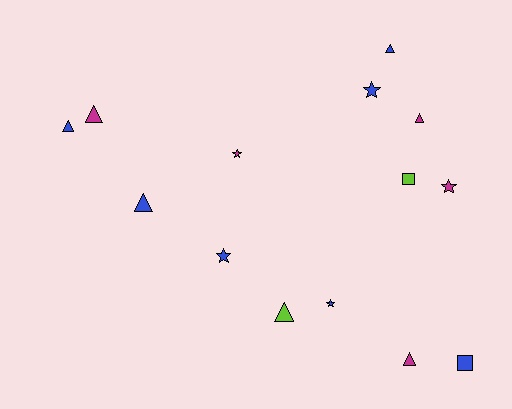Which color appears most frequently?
Blue, with 7 objects.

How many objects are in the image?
There are 14 objects.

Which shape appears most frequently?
Triangle, with 7 objects.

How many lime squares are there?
There is 1 lime square.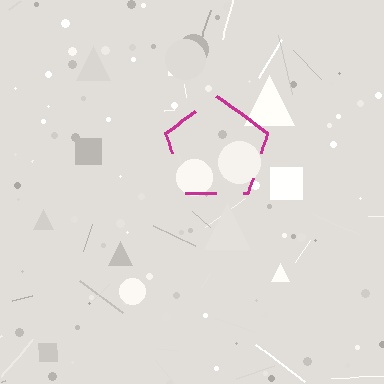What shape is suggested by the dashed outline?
The dashed outline suggests a pentagon.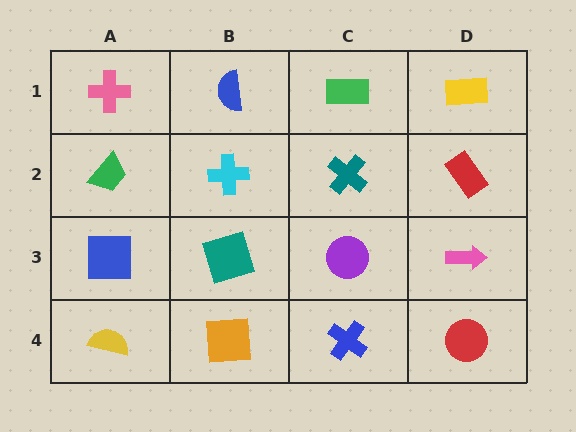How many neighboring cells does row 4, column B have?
3.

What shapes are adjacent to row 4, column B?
A teal square (row 3, column B), a yellow semicircle (row 4, column A), a blue cross (row 4, column C).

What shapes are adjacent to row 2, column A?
A pink cross (row 1, column A), a blue square (row 3, column A), a cyan cross (row 2, column B).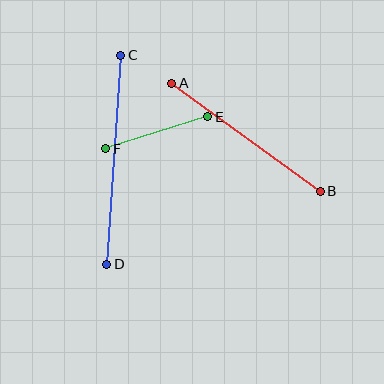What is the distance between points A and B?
The distance is approximately 184 pixels.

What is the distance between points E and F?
The distance is approximately 107 pixels.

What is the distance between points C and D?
The distance is approximately 210 pixels.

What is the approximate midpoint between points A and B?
The midpoint is at approximately (246, 137) pixels.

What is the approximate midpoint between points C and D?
The midpoint is at approximately (114, 160) pixels.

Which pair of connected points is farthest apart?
Points C and D are farthest apart.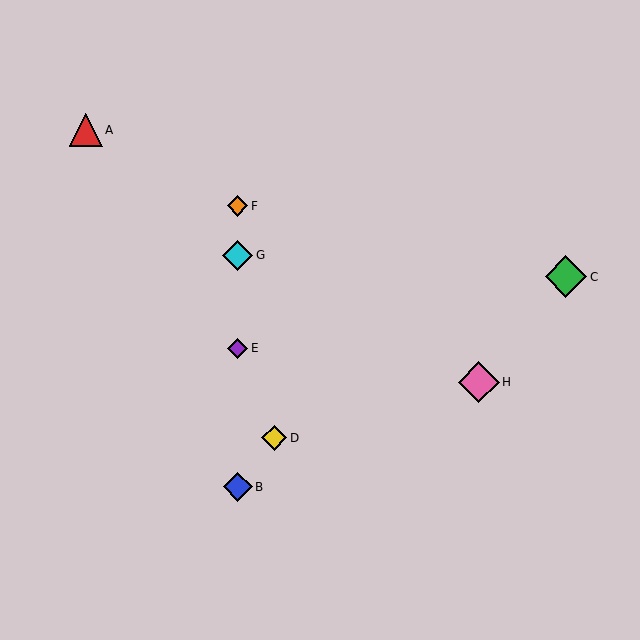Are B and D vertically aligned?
No, B is at x≈238 and D is at x≈274.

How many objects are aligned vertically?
4 objects (B, E, F, G) are aligned vertically.